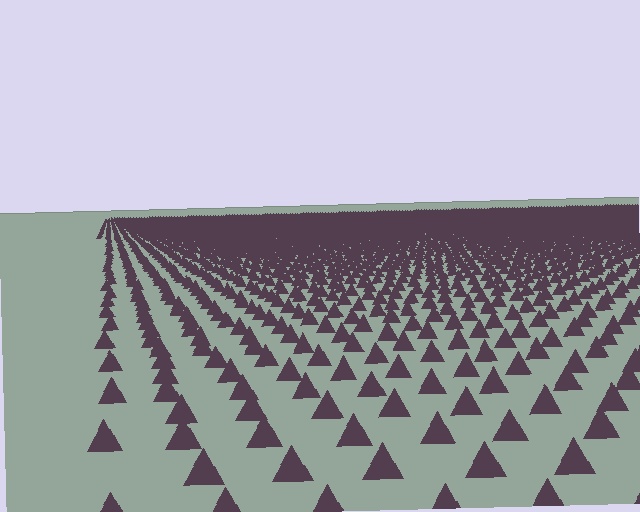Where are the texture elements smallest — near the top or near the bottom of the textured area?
Near the top.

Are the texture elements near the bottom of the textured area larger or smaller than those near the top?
Larger. Near the bottom, elements are closer to the viewer and appear at a bigger on-screen size.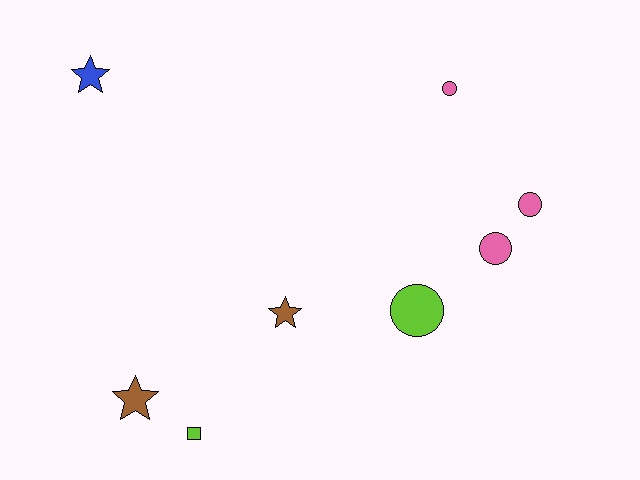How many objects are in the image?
There are 8 objects.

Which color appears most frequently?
Pink, with 3 objects.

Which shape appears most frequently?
Circle, with 4 objects.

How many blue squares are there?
There are no blue squares.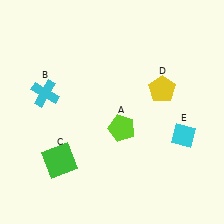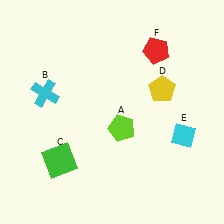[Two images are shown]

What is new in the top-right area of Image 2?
A red pentagon (F) was added in the top-right area of Image 2.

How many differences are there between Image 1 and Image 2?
There is 1 difference between the two images.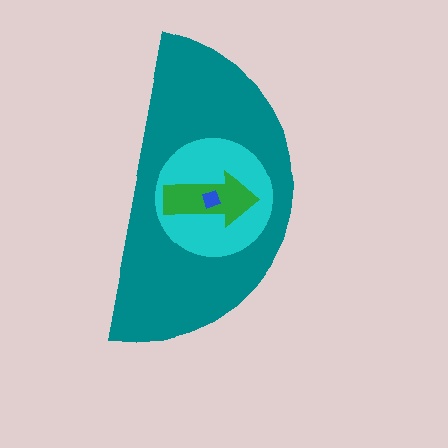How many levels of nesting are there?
4.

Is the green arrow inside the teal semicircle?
Yes.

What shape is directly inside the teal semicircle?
The cyan circle.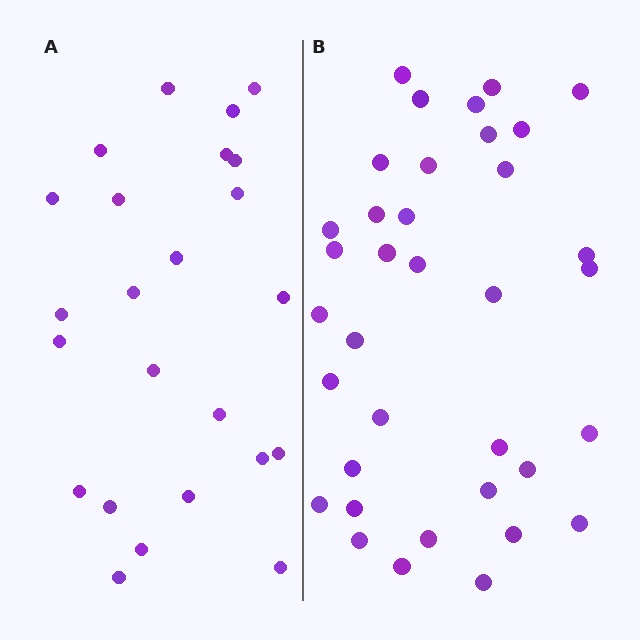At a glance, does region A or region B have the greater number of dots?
Region B (the right region) has more dots.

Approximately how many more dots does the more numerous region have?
Region B has roughly 12 or so more dots than region A.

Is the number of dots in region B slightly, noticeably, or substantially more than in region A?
Region B has substantially more. The ratio is roughly 1.5 to 1.